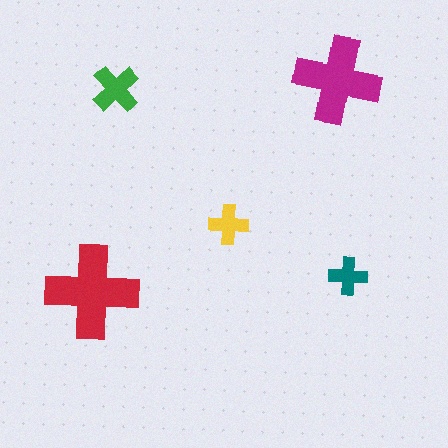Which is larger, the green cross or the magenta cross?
The magenta one.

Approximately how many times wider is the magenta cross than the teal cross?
About 2.5 times wider.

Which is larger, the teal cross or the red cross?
The red one.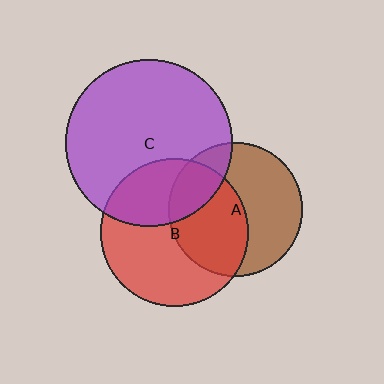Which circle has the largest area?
Circle C (purple).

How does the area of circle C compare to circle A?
Approximately 1.5 times.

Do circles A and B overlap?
Yes.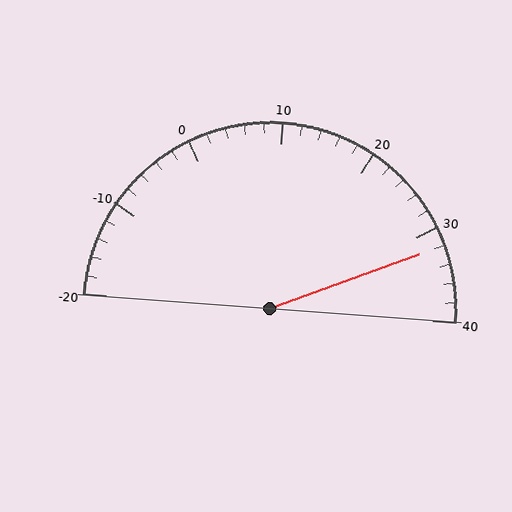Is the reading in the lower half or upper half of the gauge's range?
The reading is in the upper half of the range (-20 to 40).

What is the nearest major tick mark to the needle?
The nearest major tick mark is 30.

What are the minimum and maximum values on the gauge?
The gauge ranges from -20 to 40.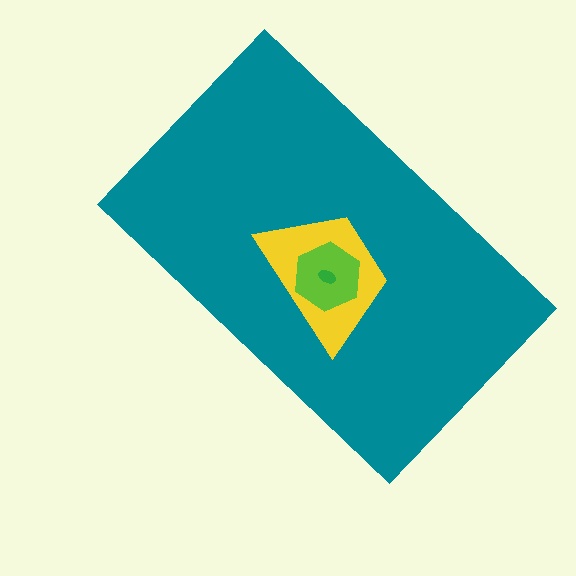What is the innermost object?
The green ellipse.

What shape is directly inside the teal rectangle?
The yellow trapezoid.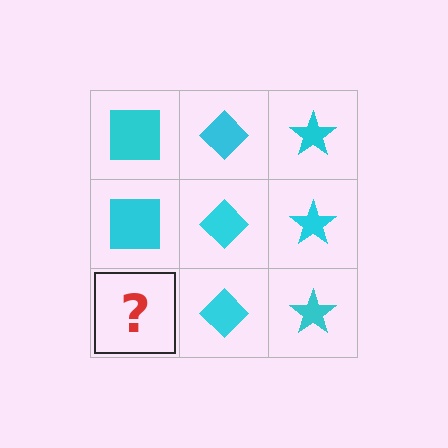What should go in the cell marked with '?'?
The missing cell should contain a cyan square.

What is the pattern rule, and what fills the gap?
The rule is that each column has a consistent shape. The gap should be filled with a cyan square.